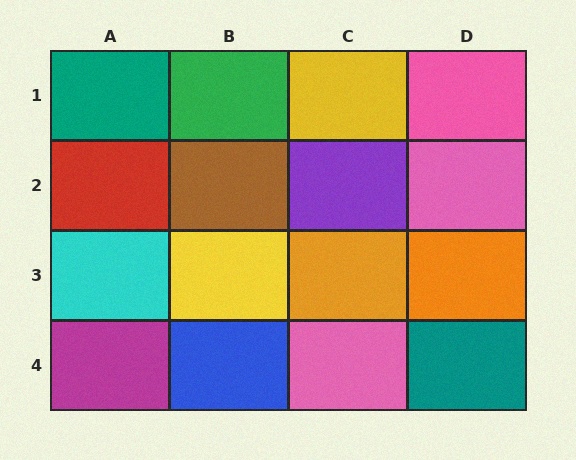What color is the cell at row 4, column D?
Teal.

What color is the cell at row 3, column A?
Cyan.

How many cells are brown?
1 cell is brown.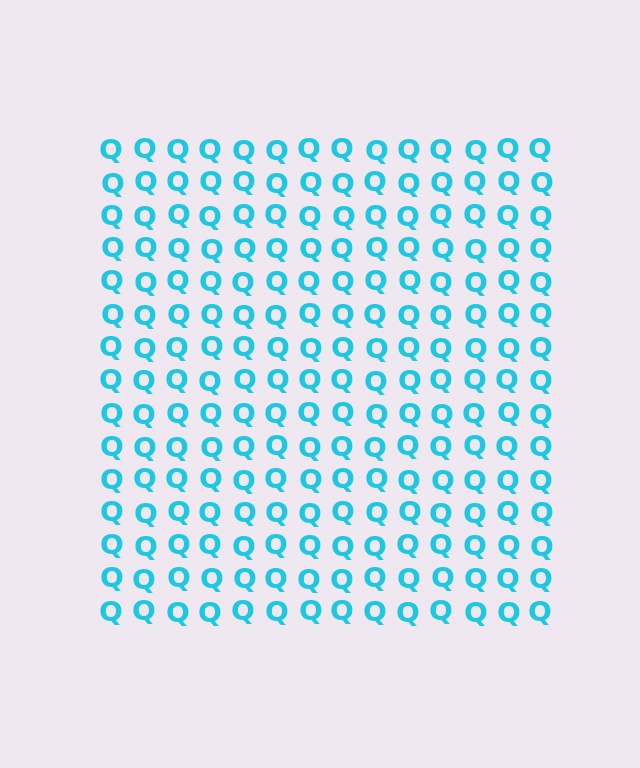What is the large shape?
The large shape is a square.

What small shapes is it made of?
It is made of small letter Q's.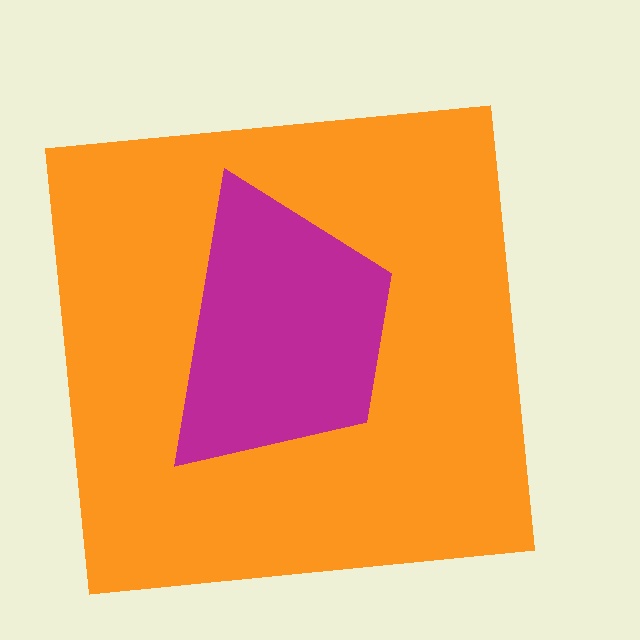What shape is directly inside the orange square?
The magenta trapezoid.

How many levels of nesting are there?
2.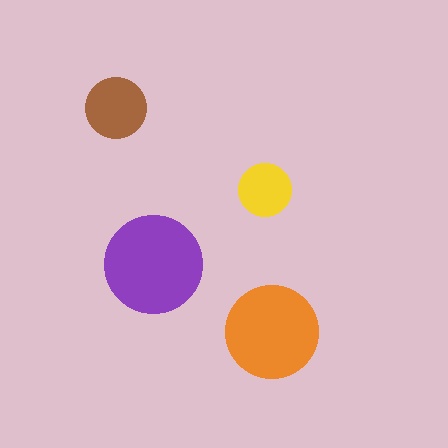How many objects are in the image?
There are 4 objects in the image.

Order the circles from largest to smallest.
the purple one, the orange one, the brown one, the yellow one.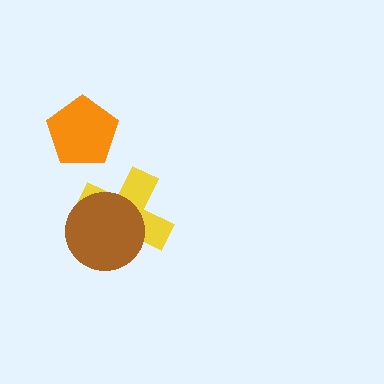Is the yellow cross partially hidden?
Yes, it is partially covered by another shape.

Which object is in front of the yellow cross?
The brown circle is in front of the yellow cross.